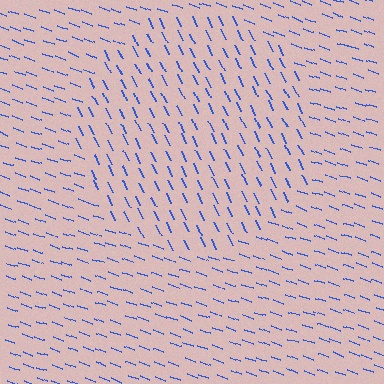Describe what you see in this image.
The image is filled with small blue line segments. A circle region in the image has lines oriented differently from the surrounding lines, creating a visible texture boundary.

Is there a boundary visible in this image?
Yes, there is a texture boundary formed by a change in line orientation.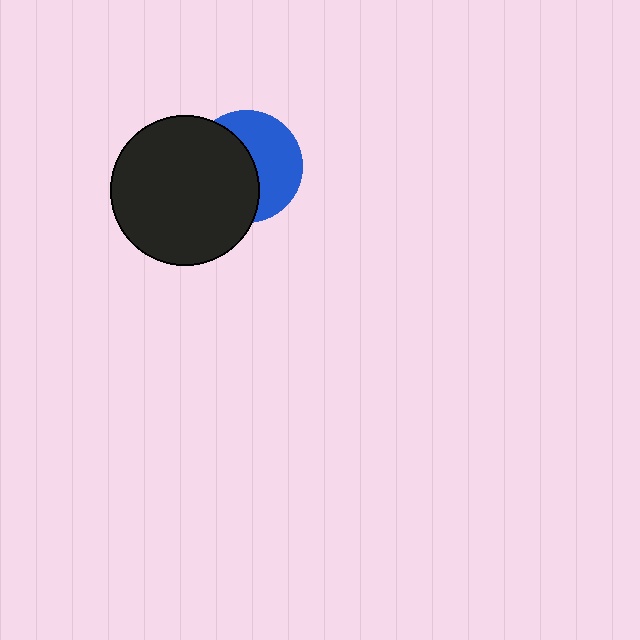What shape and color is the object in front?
The object in front is a black circle.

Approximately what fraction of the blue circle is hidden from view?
Roughly 52% of the blue circle is hidden behind the black circle.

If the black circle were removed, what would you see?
You would see the complete blue circle.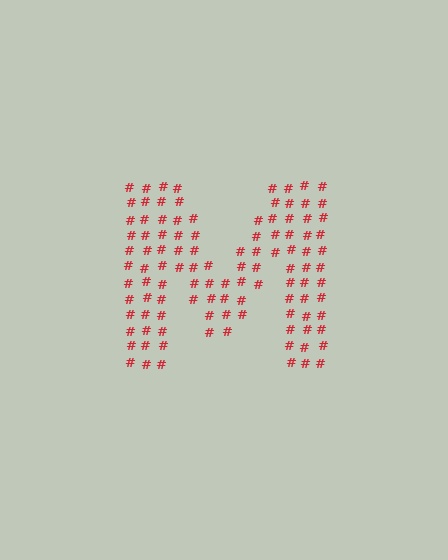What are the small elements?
The small elements are hash symbols.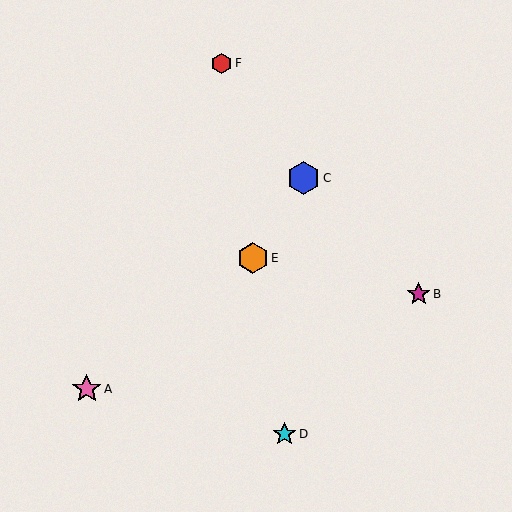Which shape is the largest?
The blue hexagon (labeled C) is the largest.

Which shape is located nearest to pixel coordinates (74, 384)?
The pink star (labeled A) at (87, 389) is nearest to that location.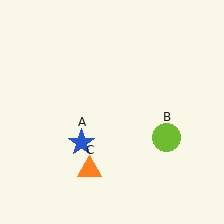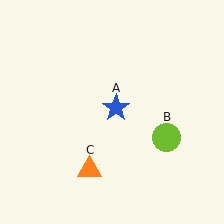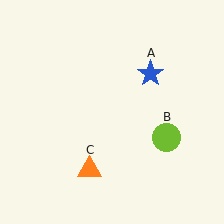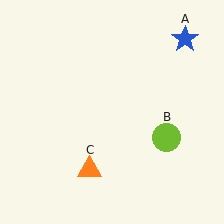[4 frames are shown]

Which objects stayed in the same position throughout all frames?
Lime circle (object B) and orange triangle (object C) remained stationary.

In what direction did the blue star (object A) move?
The blue star (object A) moved up and to the right.